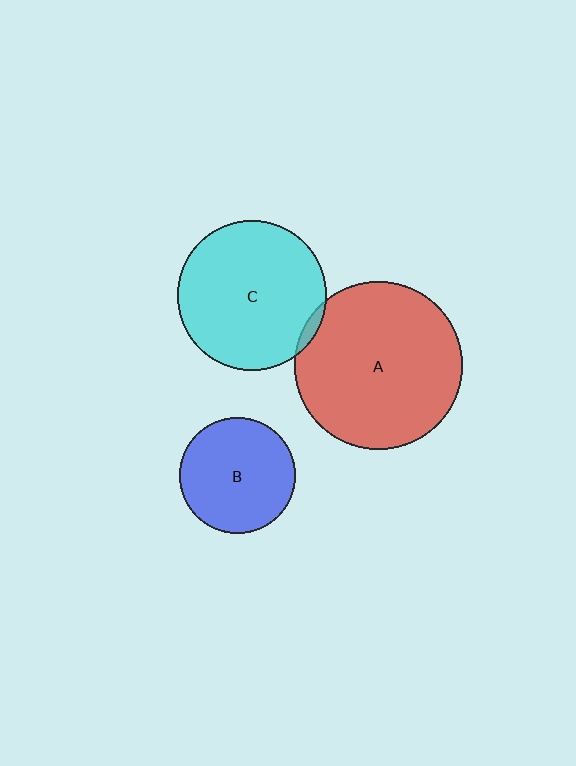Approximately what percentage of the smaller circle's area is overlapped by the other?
Approximately 5%.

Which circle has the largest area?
Circle A (red).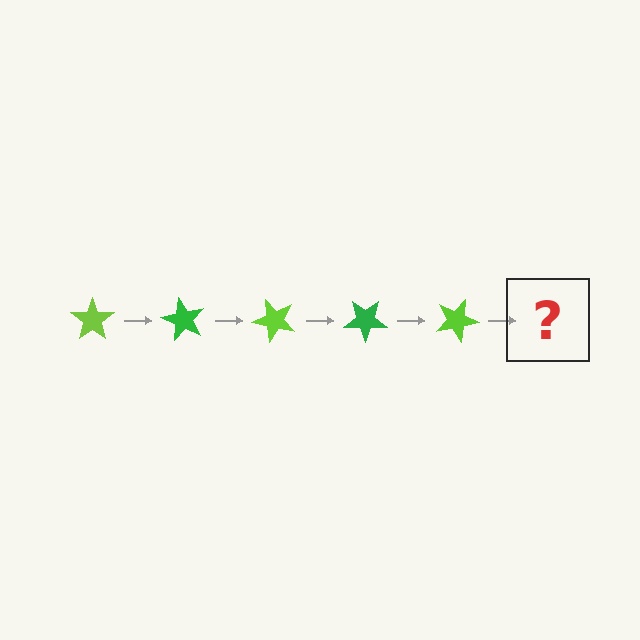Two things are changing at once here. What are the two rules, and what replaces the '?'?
The two rules are that it rotates 60 degrees each step and the color cycles through lime and green. The '?' should be a green star, rotated 300 degrees from the start.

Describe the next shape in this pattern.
It should be a green star, rotated 300 degrees from the start.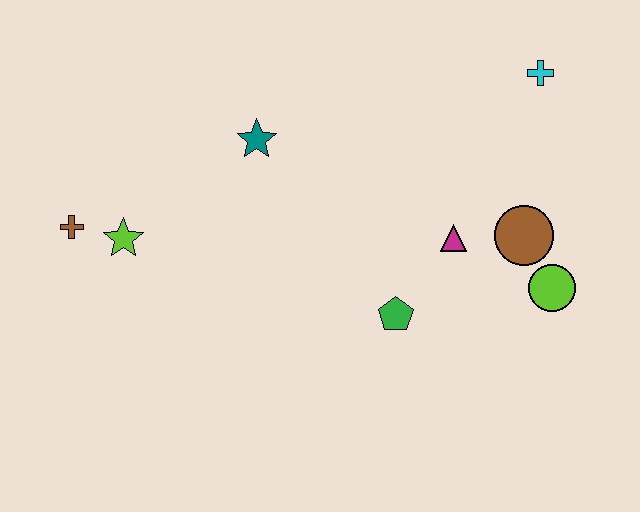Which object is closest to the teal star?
The lime star is closest to the teal star.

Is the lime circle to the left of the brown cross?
No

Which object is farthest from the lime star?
The cyan cross is farthest from the lime star.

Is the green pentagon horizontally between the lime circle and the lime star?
Yes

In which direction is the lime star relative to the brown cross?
The lime star is to the right of the brown cross.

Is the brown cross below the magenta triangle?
No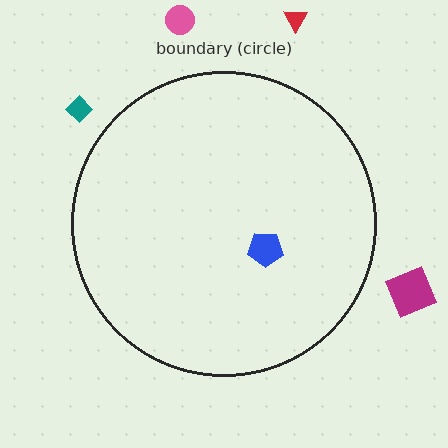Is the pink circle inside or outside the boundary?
Outside.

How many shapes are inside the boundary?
1 inside, 4 outside.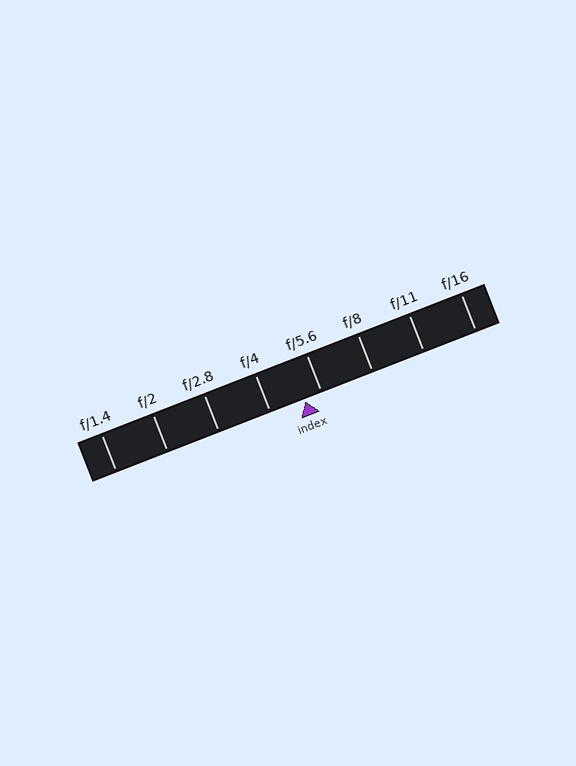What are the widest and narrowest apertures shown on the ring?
The widest aperture shown is f/1.4 and the narrowest is f/16.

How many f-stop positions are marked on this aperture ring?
There are 8 f-stop positions marked.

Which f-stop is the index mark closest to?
The index mark is closest to f/5.6.